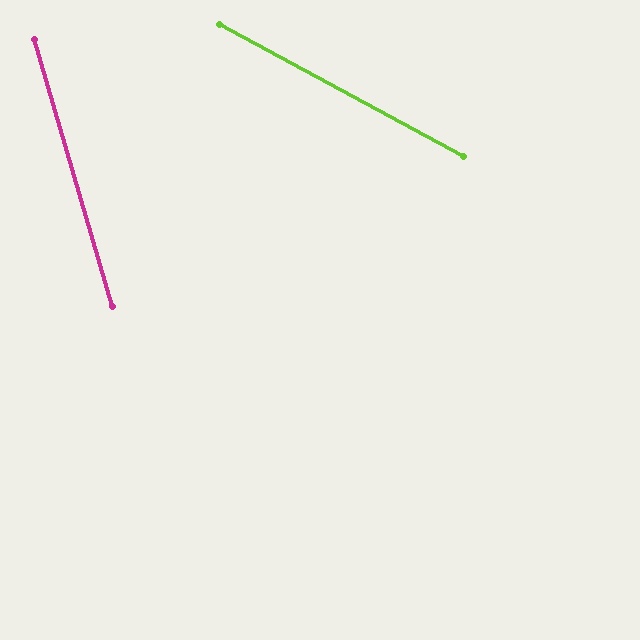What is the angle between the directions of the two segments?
Approximately 45 degrees.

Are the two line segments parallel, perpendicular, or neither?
Neither parallel nor perpendicular — they differ by about 45°.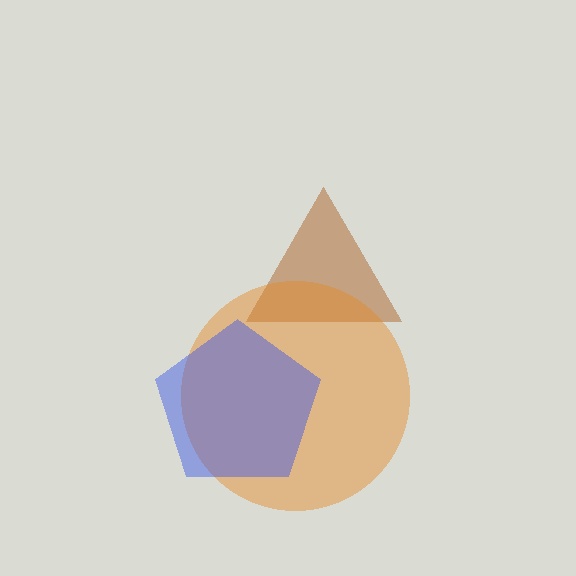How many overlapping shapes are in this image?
There are 3 overlapping shapes in the image.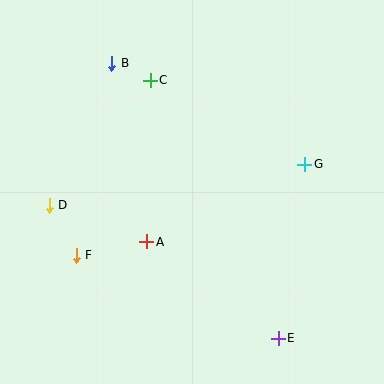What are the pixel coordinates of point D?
Point D is at (49, 205).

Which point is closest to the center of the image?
Point A at (147, 242) is closest to the center.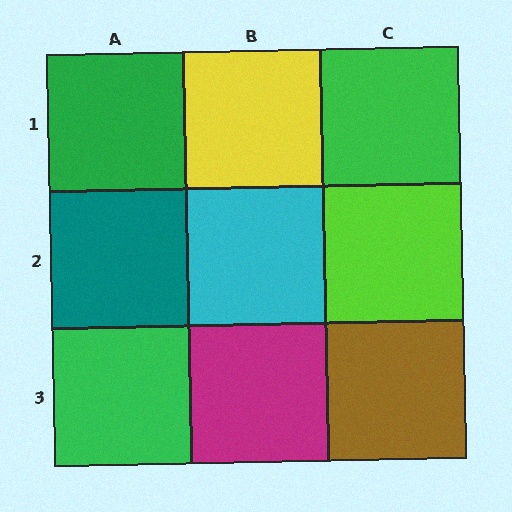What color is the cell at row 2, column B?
Cyan.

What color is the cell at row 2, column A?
Teal.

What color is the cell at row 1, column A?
Green.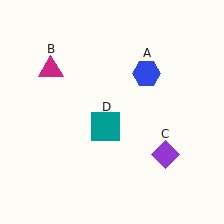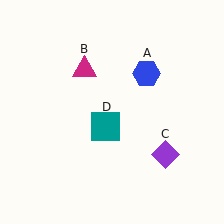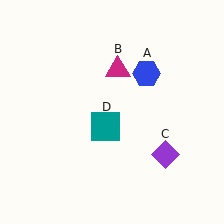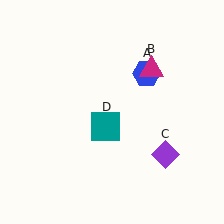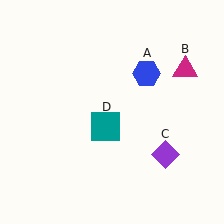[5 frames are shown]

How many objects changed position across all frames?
1 object changed position: magenta triangle (object B).